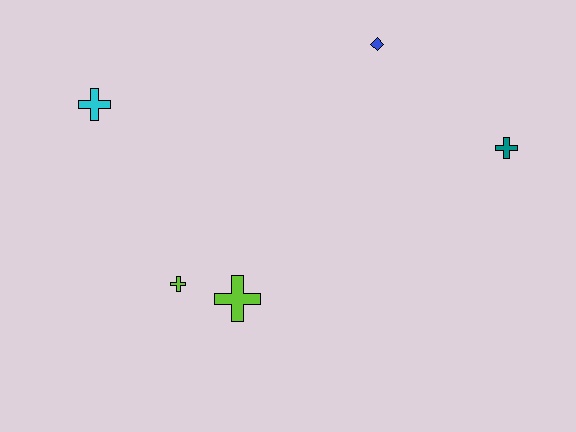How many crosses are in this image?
There are 4 crosses.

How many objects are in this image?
There are 5 objects.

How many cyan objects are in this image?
There is 1 cyan object.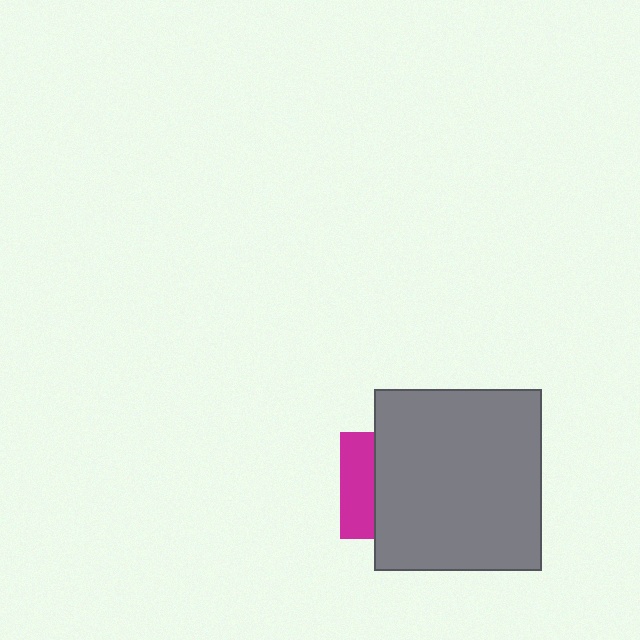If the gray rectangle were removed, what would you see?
You would see the complete magenta square.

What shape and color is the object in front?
The object in front is a gray rectangle.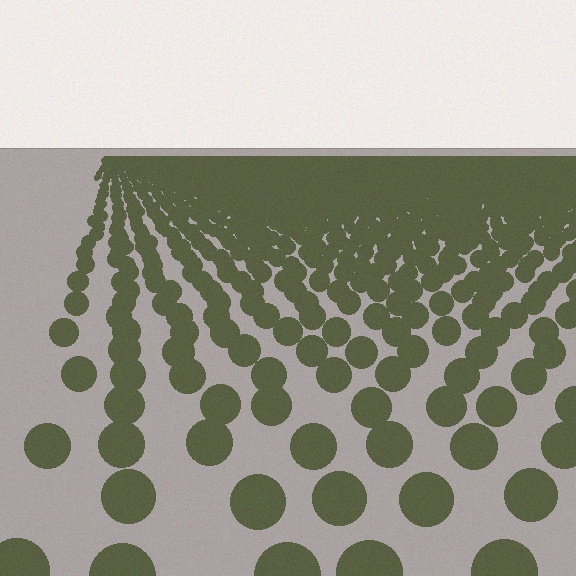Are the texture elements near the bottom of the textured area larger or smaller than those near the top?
Larger. Near the bottom, elements are closer to the viewer and appear at a bigger on-screen size.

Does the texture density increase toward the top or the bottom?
Density increases toward the top.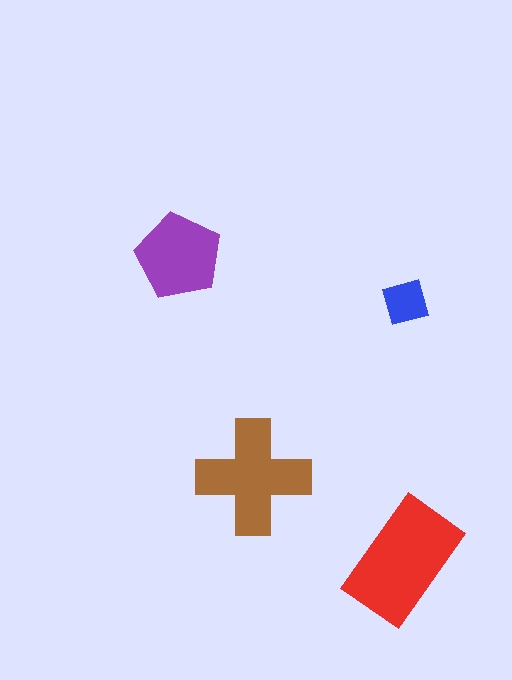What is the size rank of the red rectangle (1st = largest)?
1st.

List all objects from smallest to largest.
The blue diamond, the purple pentagon, the brown cross, the red rectangle.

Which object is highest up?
The purple pentagon is topmost.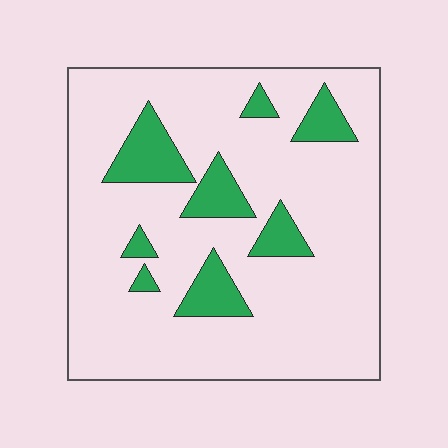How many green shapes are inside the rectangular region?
8.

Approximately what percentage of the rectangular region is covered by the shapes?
Approximately 15%.